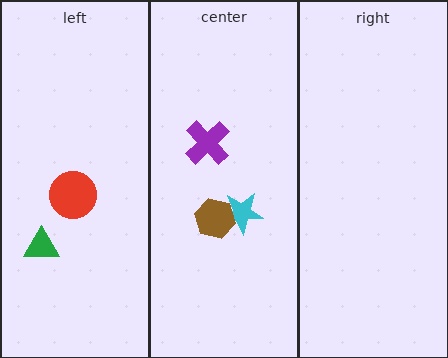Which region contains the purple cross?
The center region.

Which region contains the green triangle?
The left region.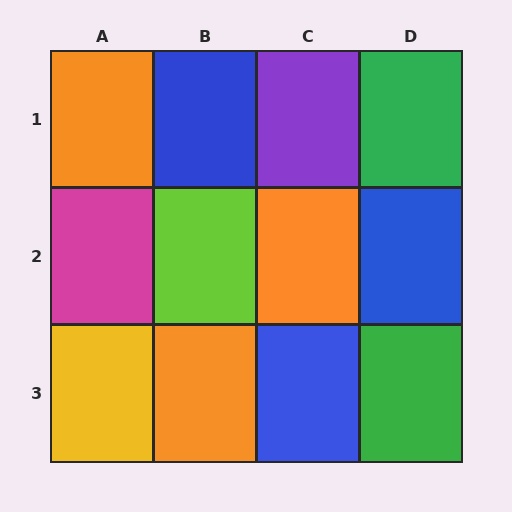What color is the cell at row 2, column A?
Magenta.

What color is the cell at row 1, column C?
Purple.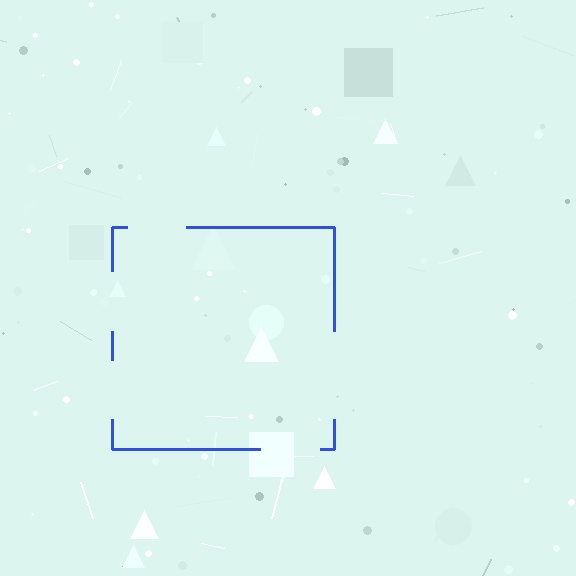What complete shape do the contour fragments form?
The contour fragments form a square.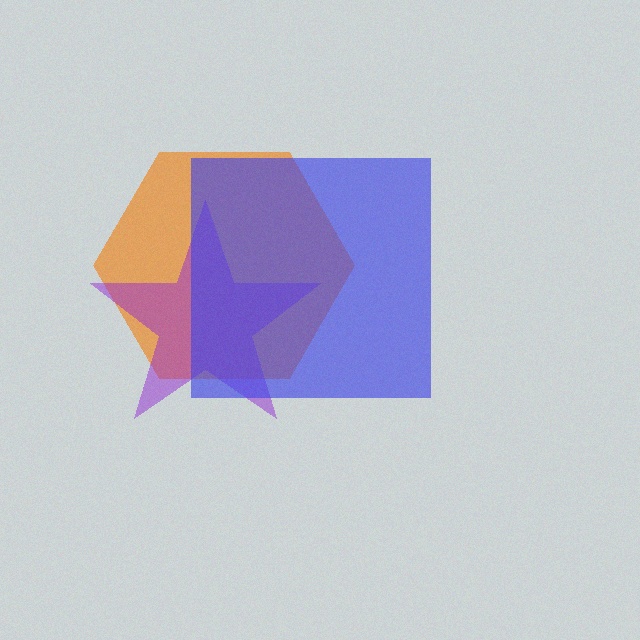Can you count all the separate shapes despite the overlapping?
Yes, there are 3 separate shapes.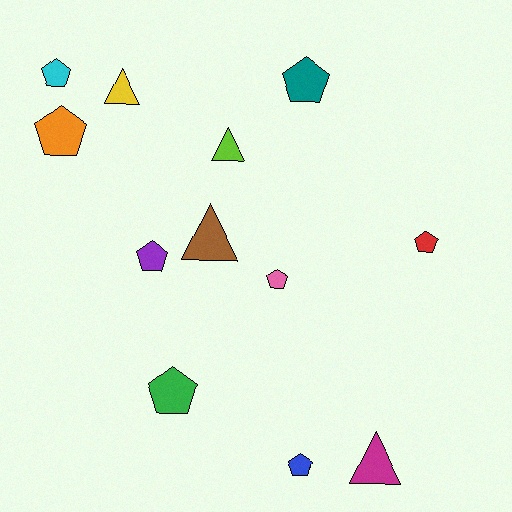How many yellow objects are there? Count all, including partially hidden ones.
There is 1 yellow object.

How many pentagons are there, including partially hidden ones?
There are 8 pentagons.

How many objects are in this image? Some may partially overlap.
There are 12 objects.